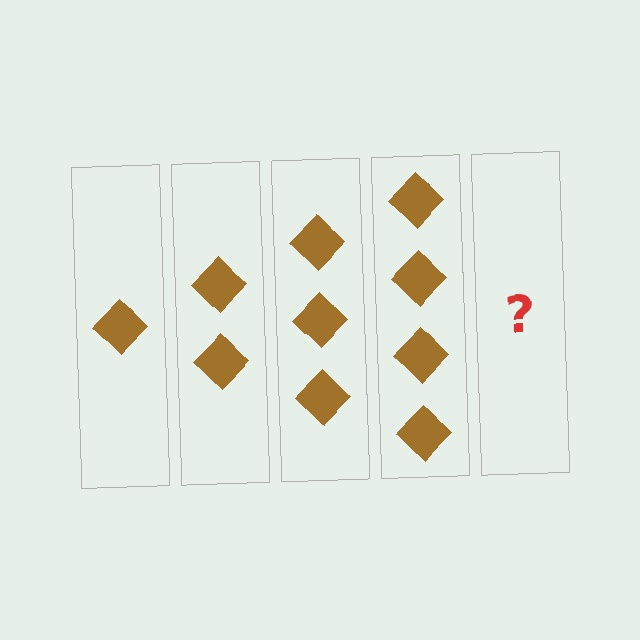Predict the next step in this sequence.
The next step is 5 diamonds.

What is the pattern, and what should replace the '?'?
The pattern is that each step adds one more diamond. The '?' should be 5 diamonds.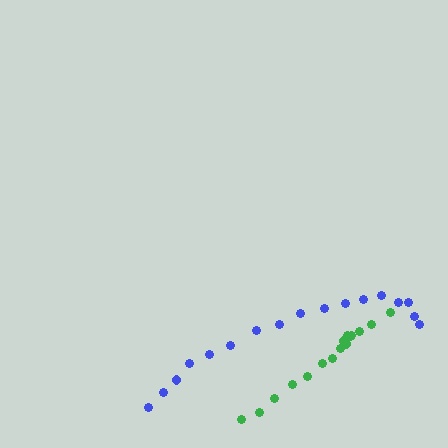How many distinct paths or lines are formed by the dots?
There are 2 distinct paths.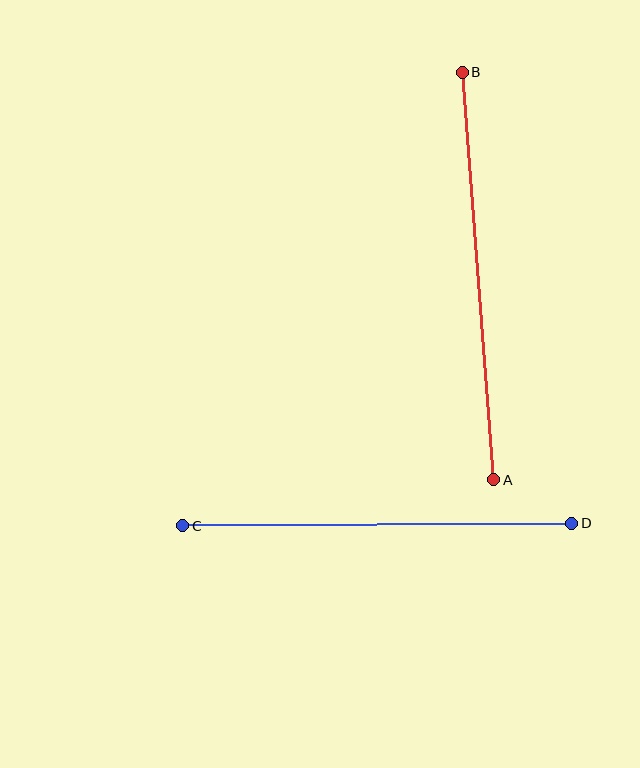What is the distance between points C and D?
The distance is approximately 389 pixels.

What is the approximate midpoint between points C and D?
The midpoint is at approximately (377, 524) pixels.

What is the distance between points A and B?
The distance is approximately 409 pixels.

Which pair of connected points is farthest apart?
Points A and B are farthest apart.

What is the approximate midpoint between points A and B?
The midpoint is at approximately (478, 276) pixels.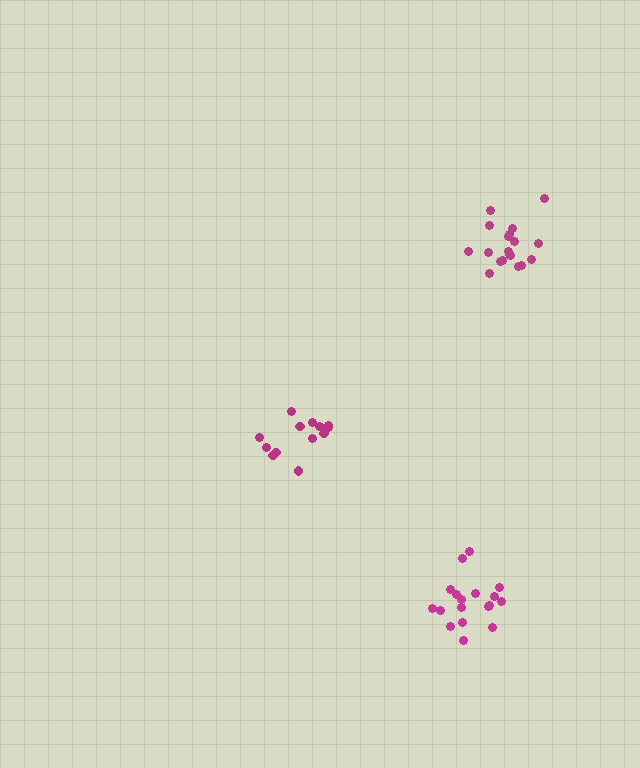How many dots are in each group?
Group 1: 14 dots, Group 2: 19 dots, Group 3: 18 dots (51 total).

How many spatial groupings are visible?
There are 3 spatial groupings.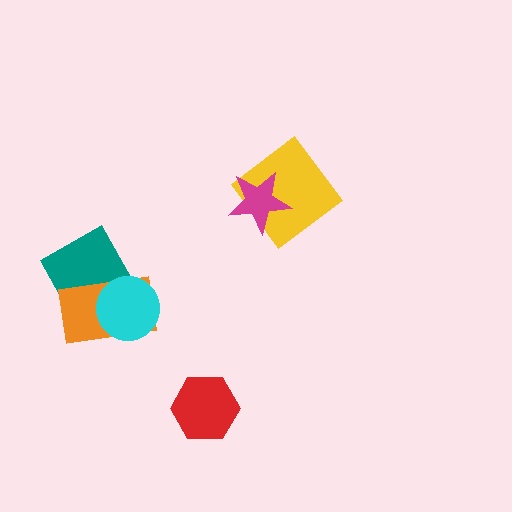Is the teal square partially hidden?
Yes, it is partially covered by another shape.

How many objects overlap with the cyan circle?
2 objects overlap with the cyan circle.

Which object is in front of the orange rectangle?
The cyan circle is in front of the orange rectangle.